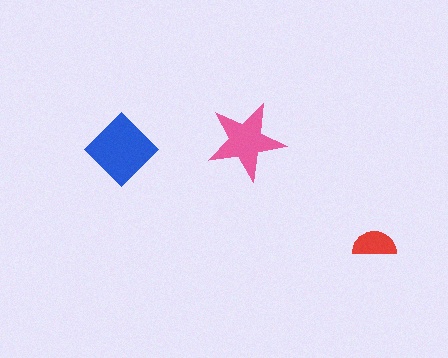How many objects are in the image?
There are 3 objects in the image.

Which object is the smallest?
The red semicircle.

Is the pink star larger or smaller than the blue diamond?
Smaller.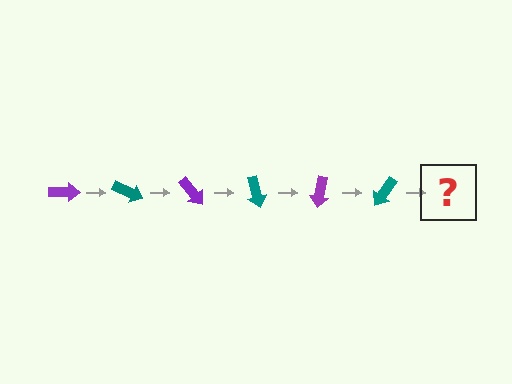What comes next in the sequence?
The next element should be a purple arrow, rotated 150 degrees from the start.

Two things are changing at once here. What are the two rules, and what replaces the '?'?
The two rules are that it rotates 25 degrees each step and the color cycles through purple and teal. The '?' should be a purple arrow, rotated 150 degrees from the start.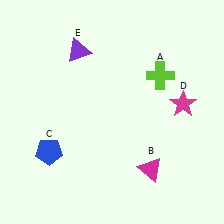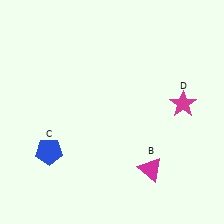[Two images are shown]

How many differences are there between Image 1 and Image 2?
There are 2 differences between the two images.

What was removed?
The lime cross (A), the purple triangle (E) were removed in Image 2.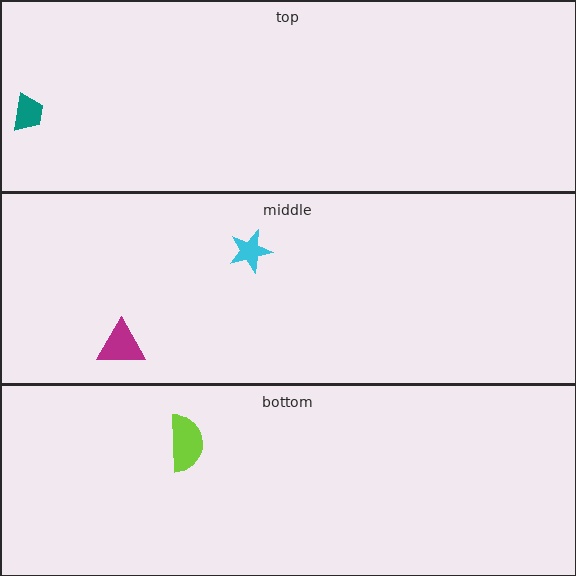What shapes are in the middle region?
The cyan star, the magenta triangle.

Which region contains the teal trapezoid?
The top region.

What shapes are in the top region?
The teal trapezoid.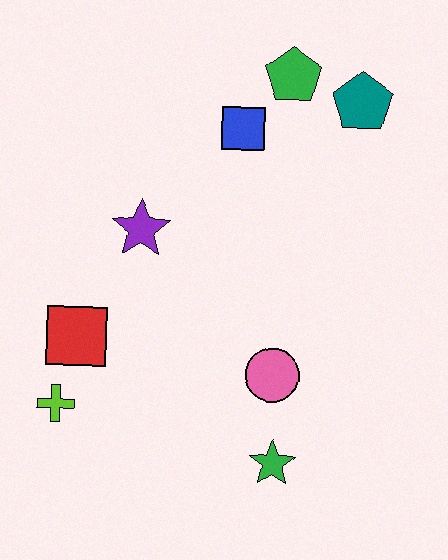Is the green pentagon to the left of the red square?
No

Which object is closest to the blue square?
The green pentagon is closest to the blue square.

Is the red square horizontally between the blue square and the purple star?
No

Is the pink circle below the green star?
No